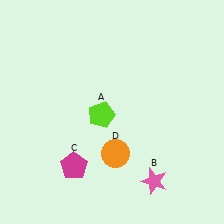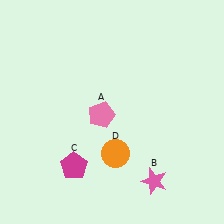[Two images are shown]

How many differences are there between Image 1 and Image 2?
There is 1 difference between the two images.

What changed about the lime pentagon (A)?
In Image 1, A is lime. In Image 2, it changed to pink.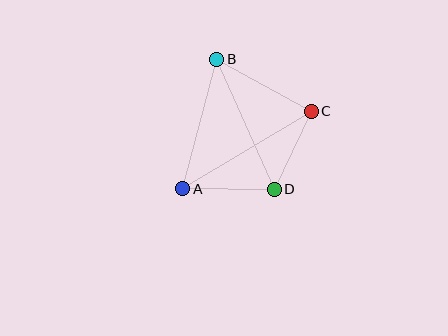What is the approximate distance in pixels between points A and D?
The distance between A and D is approximately 91 pixels.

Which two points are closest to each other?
Points C and D are closest to each other.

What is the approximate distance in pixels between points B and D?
The distance between B and D is approximately 142 pixels.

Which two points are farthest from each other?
Points A and C are farthest from each other.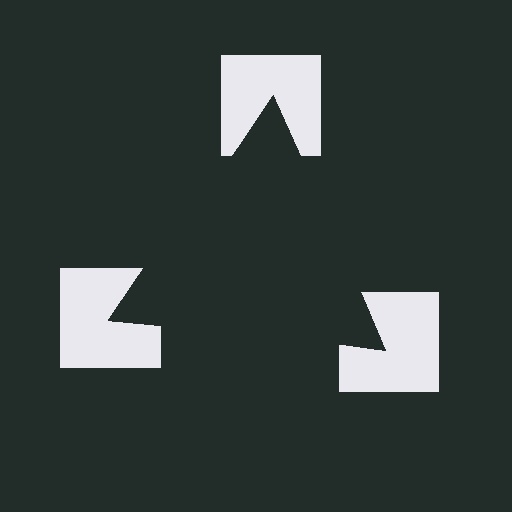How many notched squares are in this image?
There are 3 — one at each vertex of the illusory triangle.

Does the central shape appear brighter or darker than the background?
It typically appears slightly darker than the background, even though no actual brightness change is drawn.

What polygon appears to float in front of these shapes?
An illusory triangle — its edges are inferred from the aligned wedge cuts in the notched squares, not physically drawn.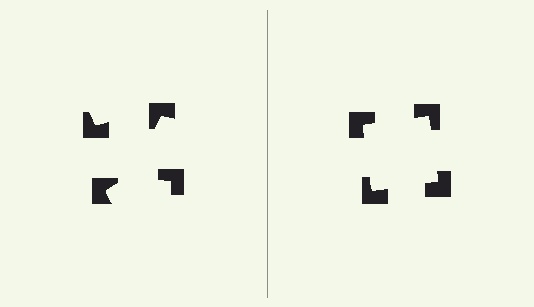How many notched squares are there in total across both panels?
8 — 4 on each side.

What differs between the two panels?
The notched squares are positioned identically on both sides; only the wedge orientations differ. On the right they align to a square; on the left they are misaligned.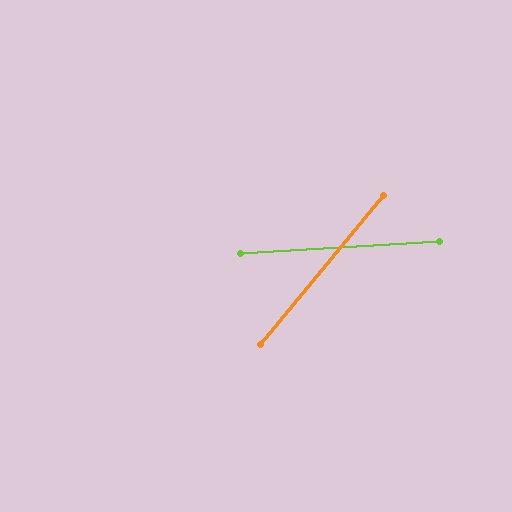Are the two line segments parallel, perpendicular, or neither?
Neither parallel nor perpendicular — they differ by about 47°.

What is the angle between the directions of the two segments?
Approximately 47 degrees.